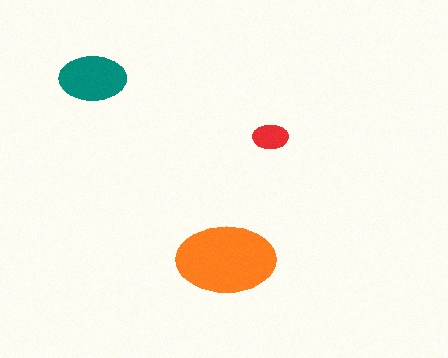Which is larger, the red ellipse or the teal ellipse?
The teal one.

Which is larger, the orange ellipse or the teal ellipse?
The orange one.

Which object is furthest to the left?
The teal ellipse is leftmost.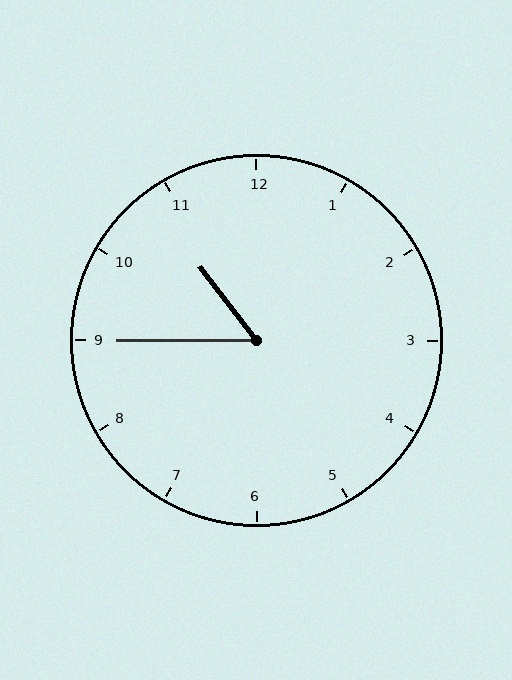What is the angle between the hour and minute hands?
Approximately 52 degrees.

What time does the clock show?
10:45.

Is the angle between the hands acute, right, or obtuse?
It is acute.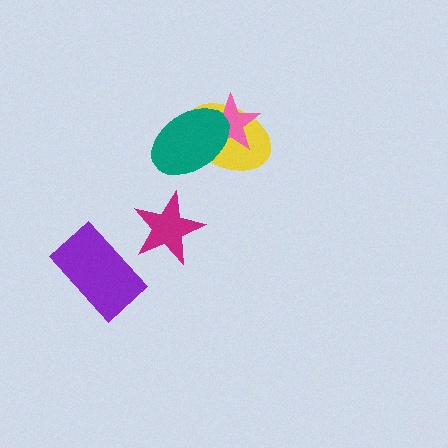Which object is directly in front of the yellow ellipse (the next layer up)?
The pink star is directly in front of the yellow ellipse.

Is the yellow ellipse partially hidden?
Yes, it is partially covered by another shape.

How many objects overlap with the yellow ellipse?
2 objects overlap with the yellow ellipse.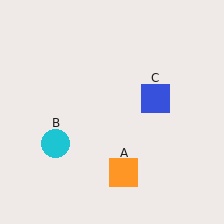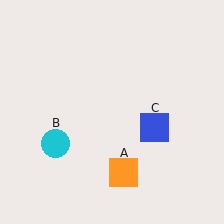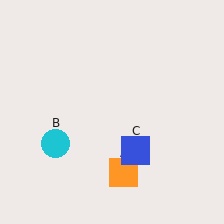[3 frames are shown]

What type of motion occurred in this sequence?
The blue square (object C) rotated clockwise around the center of the scene.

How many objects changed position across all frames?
1 object changed position: blue square (object C).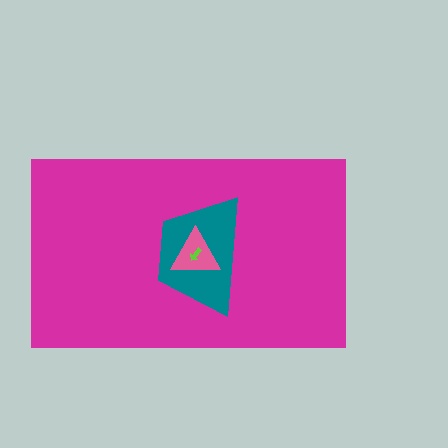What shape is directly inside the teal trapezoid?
The pink triangle.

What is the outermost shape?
The magenta rectangle.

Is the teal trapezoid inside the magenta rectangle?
Yes.